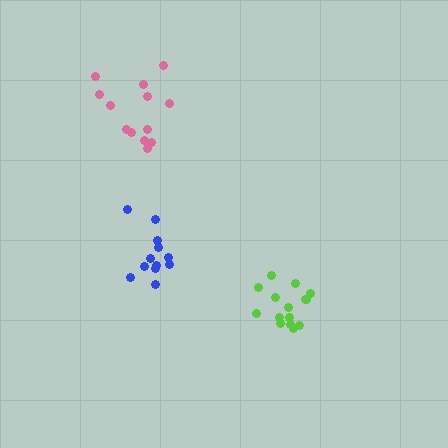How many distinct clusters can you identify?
There are 3 distinct clusters.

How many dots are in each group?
Group 1: 12 dots, Group 2: 13 dots, Group 3: 15 dots (40 total).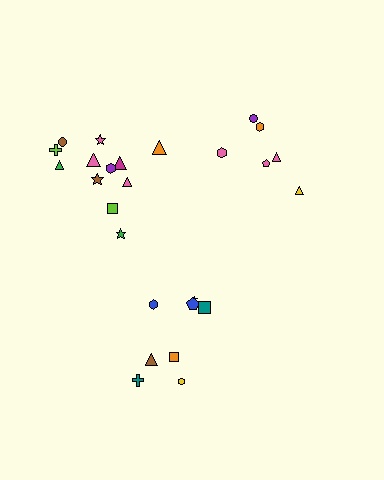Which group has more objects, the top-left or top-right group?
The top-left group.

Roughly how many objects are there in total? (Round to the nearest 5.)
Roughly 25 objects in total.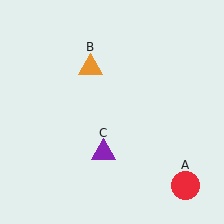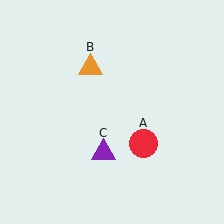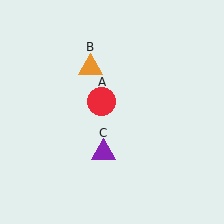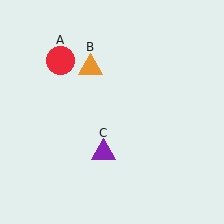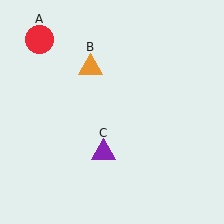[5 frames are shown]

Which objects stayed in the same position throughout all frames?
Orange triangle (object B) and purple triangle (object C) remained stationary.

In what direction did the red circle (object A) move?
The red circle (object A) moved up and to the left.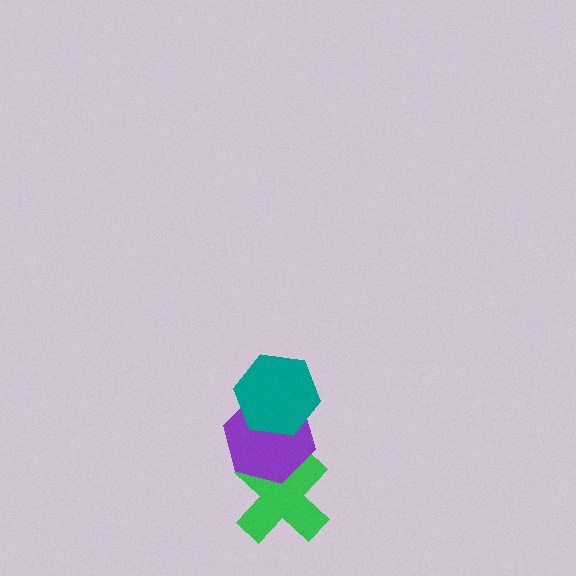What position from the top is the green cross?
The green cross is 3rd from the top.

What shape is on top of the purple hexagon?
The teal hexagon is on top of the purple hexagon.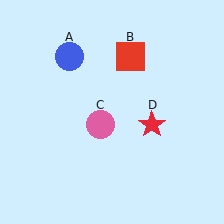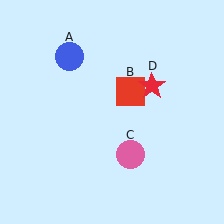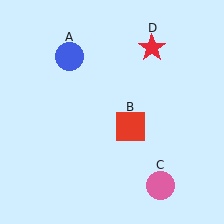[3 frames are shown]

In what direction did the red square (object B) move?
The red square (object B) moved down.